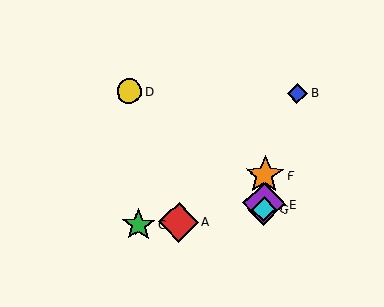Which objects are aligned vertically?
Objects E, F, G are aligned vertically.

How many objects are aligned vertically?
3 objects (E, F, G) are aligned vertically.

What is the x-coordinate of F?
Object F is at x≈265.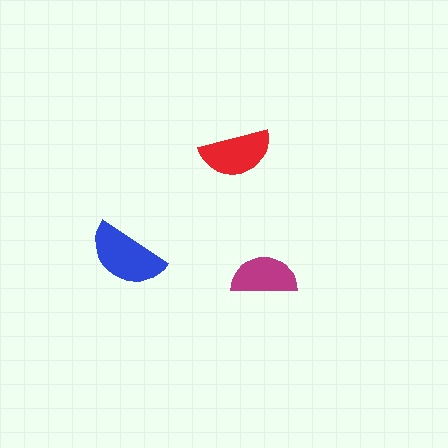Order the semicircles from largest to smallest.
the blue one, the red one, the magenta one.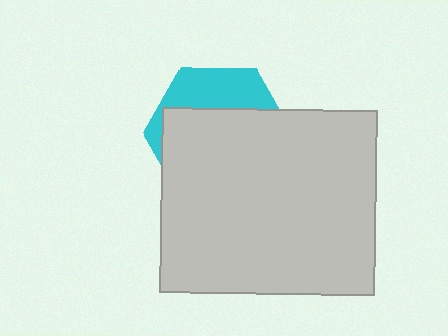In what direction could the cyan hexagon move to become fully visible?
The cyan hexagon could move up. That would shift it out from behind the light gray rectangle entirely.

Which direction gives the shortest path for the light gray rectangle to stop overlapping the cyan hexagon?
Moving down gives the shortest separation.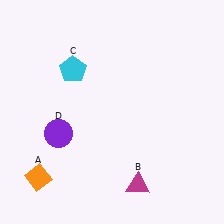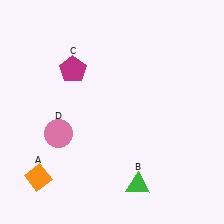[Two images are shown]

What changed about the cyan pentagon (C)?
In Image 1, C is cyan. In Image 2, it changed to magenta.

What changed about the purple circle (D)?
In Image 1, D is purple. In Image 2, it changed to pink.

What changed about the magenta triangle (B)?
In Image 1, B is magenta. In Image 2, it changed to green.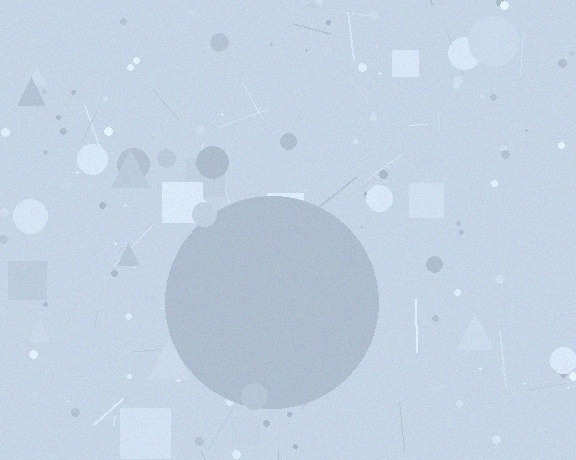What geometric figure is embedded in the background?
A circle is embedded in the background.